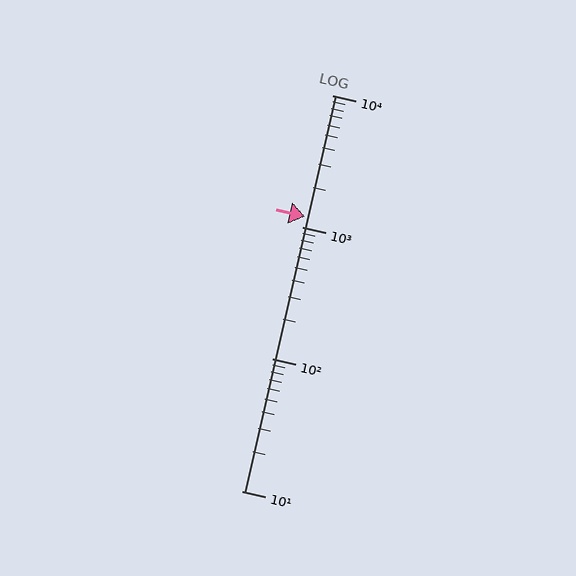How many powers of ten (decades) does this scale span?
The scale spans 3 decades, from 10 to 10000.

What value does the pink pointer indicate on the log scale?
The pointer indicates approximately 1200.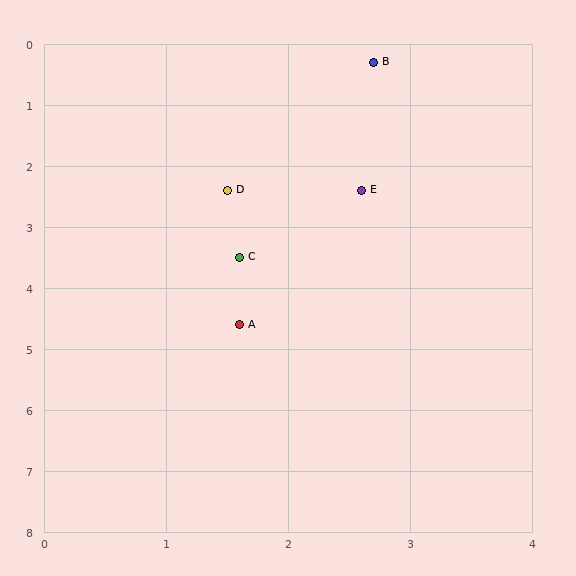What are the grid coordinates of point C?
Point C is at approximately (1.6, 3.5).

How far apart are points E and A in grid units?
Points E and A are about 2.4 grid units apart.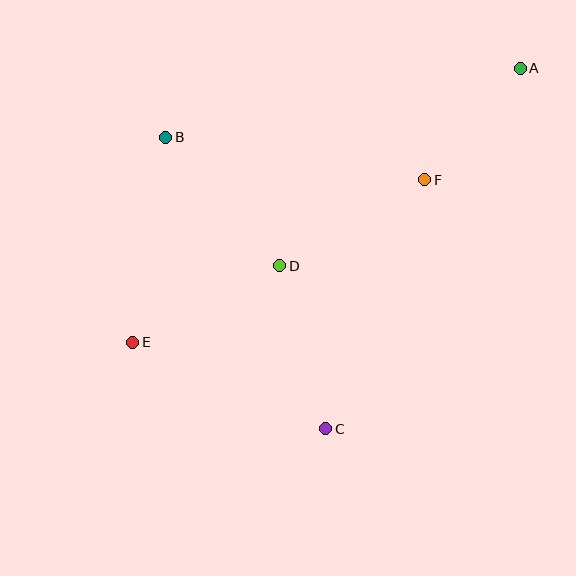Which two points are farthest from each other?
Points A and E are farthest from each other.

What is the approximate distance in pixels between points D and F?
The distance between D and F is approximately 169 pixels.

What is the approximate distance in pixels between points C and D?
The distance between C and D is approximately 169 pixels.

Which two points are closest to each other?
Points A and F are closest to each other.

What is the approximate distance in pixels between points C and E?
The distance between C and E is approximately 212 pixels.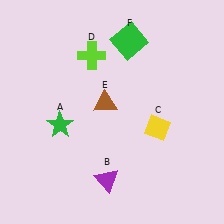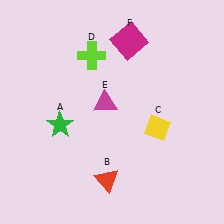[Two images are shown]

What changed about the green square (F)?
In Image 1, F is green. In Image 2, it changed to magenta.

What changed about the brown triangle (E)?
In Image 1, E is brown. In Image 2, it changed to magenta.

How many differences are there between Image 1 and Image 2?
There are 3 differences between the two images.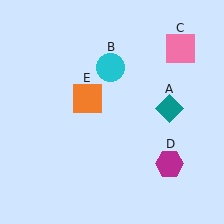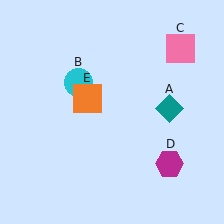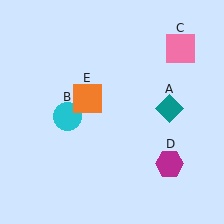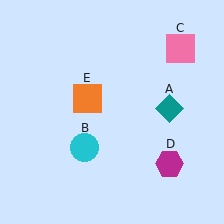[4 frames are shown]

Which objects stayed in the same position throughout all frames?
Teal diamond (object A) and pink square (object C) and magenta hexagon (object D) and orange square (object E) remained stationary.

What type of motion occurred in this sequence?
The cyan circle (object B) rotated counterclockwise around the center of the scene.